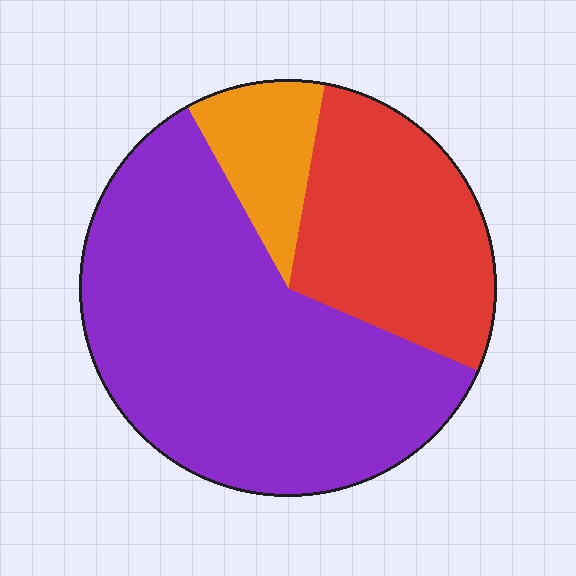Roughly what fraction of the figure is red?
Red covers about 30% of the figure.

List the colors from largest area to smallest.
From largest to smallest: purple, red, orange.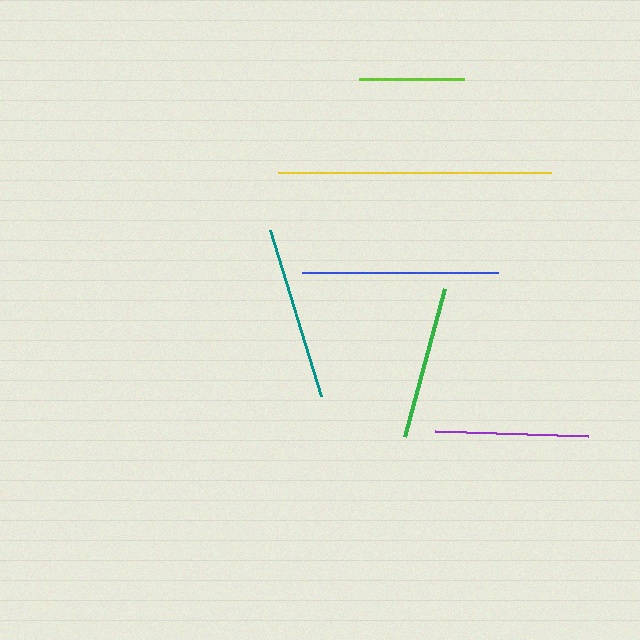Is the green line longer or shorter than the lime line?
The green line is longer than the lime line.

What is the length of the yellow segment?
The yellow segment is approximately 273 pixels long.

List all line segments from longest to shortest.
From longest to shortest: yellow, blue, teal, green, purple, lime.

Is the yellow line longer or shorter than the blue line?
The yellow line is longer than the blue line.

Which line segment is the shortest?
The lime line is the shortest at approximately 105 pixels.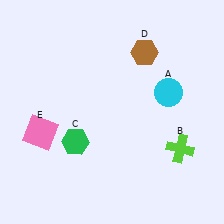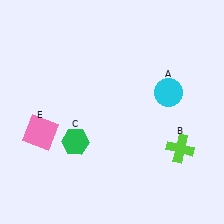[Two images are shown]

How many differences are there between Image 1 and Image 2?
There is 1 difference between the two images.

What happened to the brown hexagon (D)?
The brown hexagon (D) was removed in Image 2. It was in the top-right area of Image 1.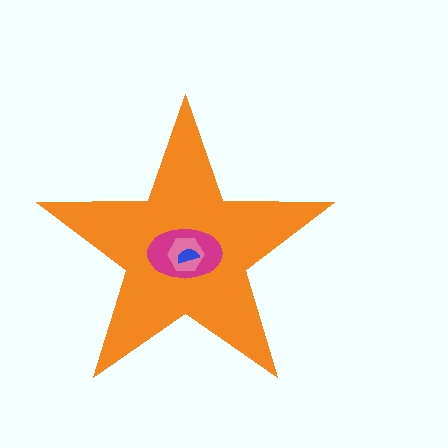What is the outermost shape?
The orange star.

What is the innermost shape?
The blue semicircle.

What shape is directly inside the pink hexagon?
The blue semicircle.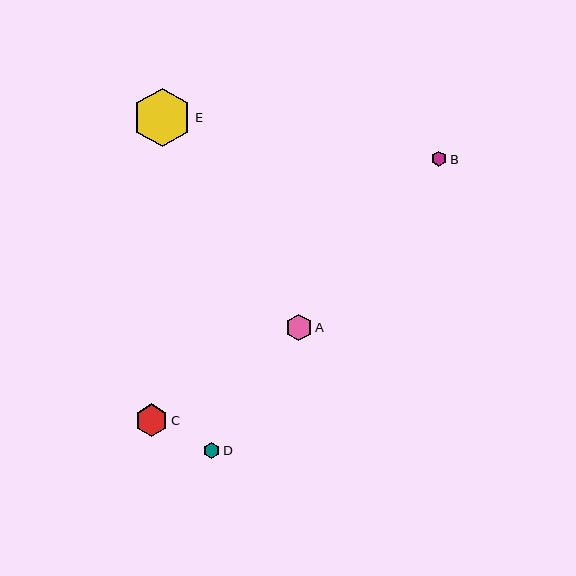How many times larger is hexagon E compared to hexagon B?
Hexagon E is approximately 3.9 times the size of hexagon B.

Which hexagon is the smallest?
Hexagon B is the smallest with a size of approximately 15 pixels.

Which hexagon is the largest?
Hexagon E is the largest with a size of approximately 59 pixels.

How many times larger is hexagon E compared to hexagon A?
Hexagon E is approximately 2.2 times the size of hexagon A.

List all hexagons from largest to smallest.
From largest to smallest: E, C, A, D, B.